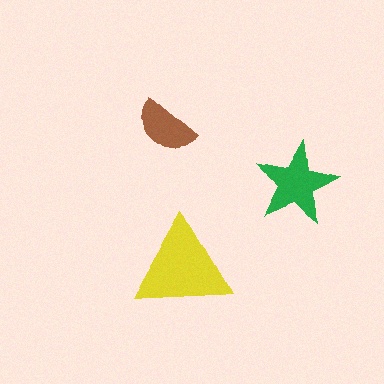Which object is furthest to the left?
The brown semicircle is leftmost.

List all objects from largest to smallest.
The yellow triangle, the green star, the brown semicircle.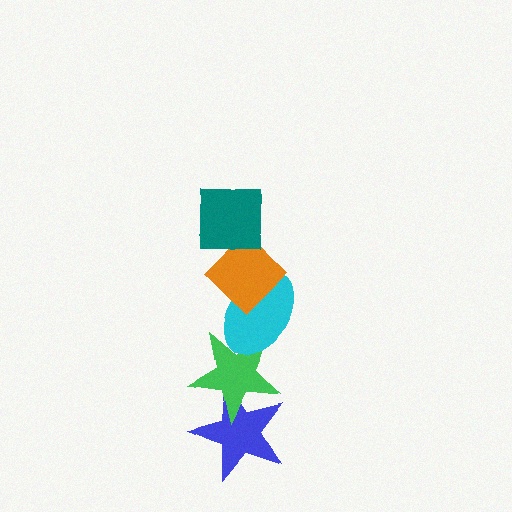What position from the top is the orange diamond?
The orange diamond is 2nd from the top.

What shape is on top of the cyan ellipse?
The orange diamond is on top of the cyan ellipse.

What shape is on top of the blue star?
The green star is on top of the blue star.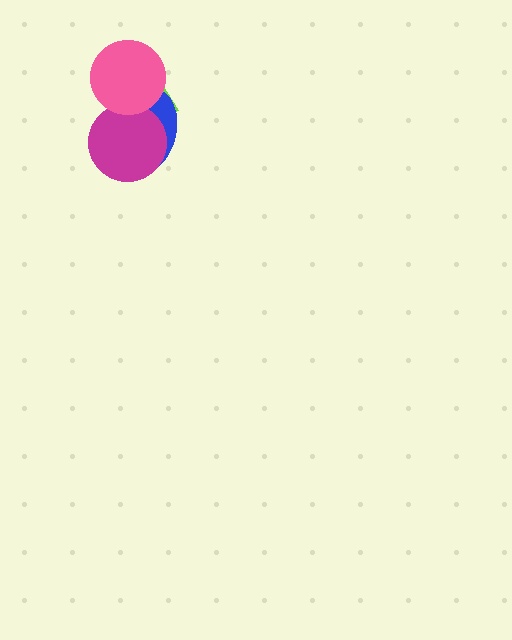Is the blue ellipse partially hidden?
Yes, it is partially covered by another shape.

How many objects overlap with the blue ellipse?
3 objects overlap with the blue ellipse.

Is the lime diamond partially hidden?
Yes, it is partially covered by another shape.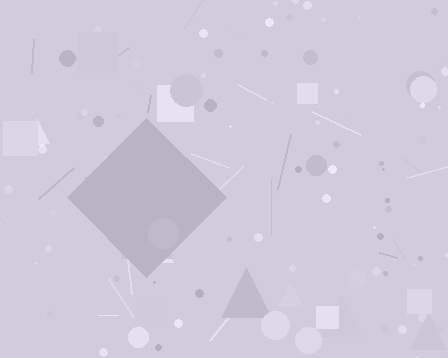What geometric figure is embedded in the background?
A diamond is embedded in the background.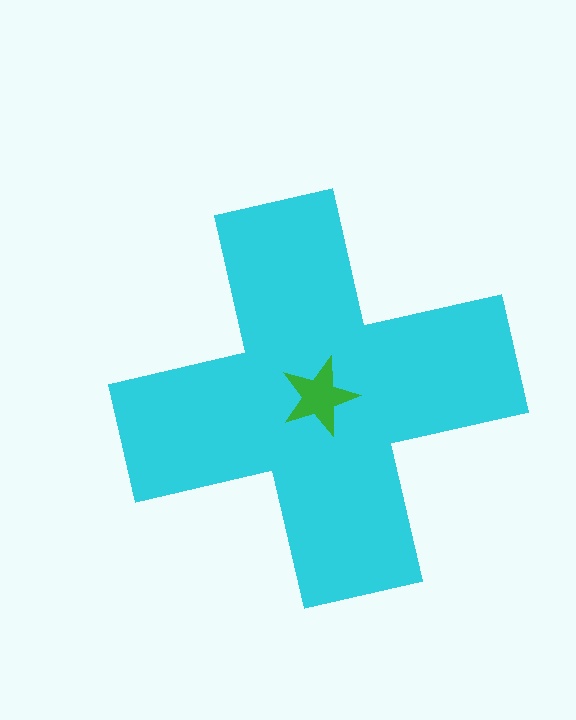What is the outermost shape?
The cyan cross.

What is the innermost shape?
The green star.